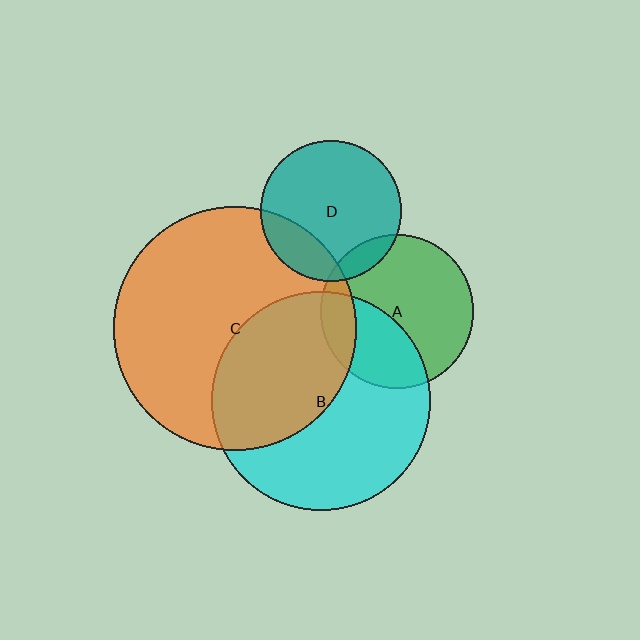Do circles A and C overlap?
Yes.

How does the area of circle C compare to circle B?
Approximately 1.2 times.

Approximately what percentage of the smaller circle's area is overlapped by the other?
Approximately 15%.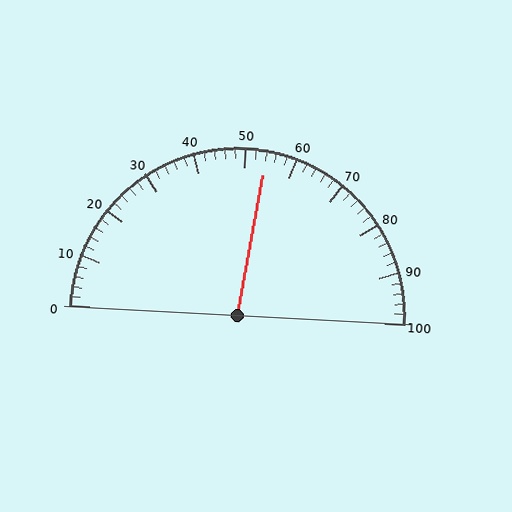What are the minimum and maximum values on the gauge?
The gauge ranges from 0 to 100.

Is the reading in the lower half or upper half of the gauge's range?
The reading is in the upper half of the range (0 to 100).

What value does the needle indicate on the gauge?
The needle indicates approximately 54.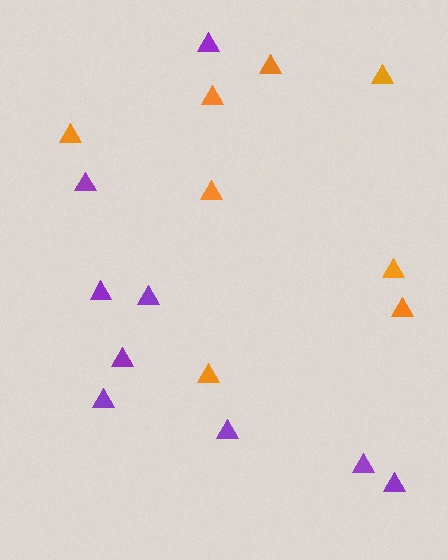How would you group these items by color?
There are 2 groups: one group of purple triangles (9) and one group of orange triangles (8).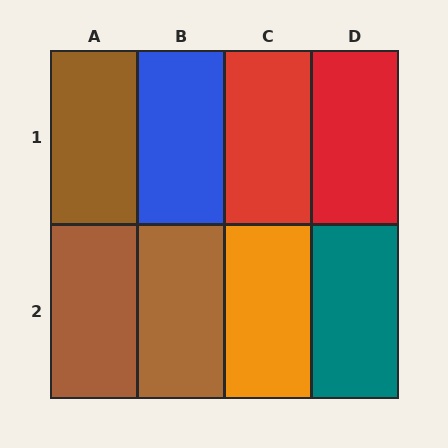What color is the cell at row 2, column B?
Brown.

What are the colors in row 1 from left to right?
Brown, blue, red, red.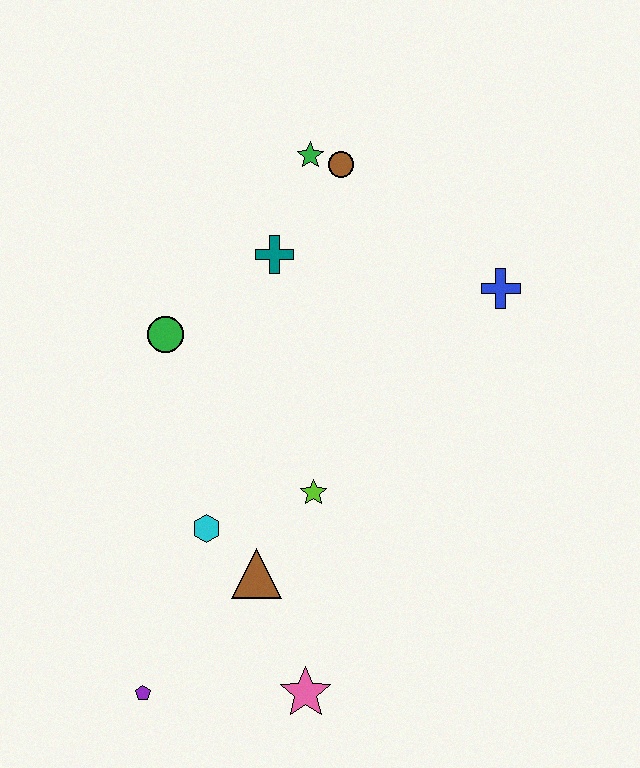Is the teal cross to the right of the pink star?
No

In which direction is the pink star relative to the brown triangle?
The pink star is below the brown triangle.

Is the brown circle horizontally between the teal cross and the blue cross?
Yes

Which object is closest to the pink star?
The brown triangle is closest to the pink star.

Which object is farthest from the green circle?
The pink star is farthest from the green circle.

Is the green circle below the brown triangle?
No